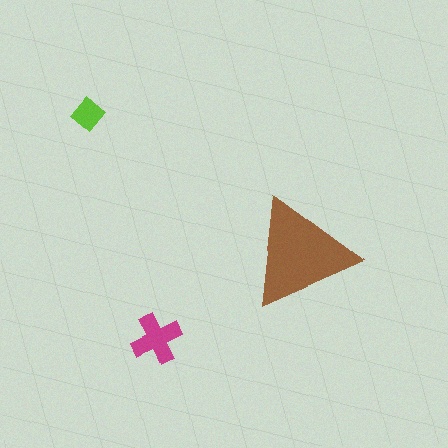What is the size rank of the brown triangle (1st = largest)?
1st.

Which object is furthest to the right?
The brown triangle is rightmost.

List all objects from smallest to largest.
The lime diamond, the magenta cross, the brown triangle.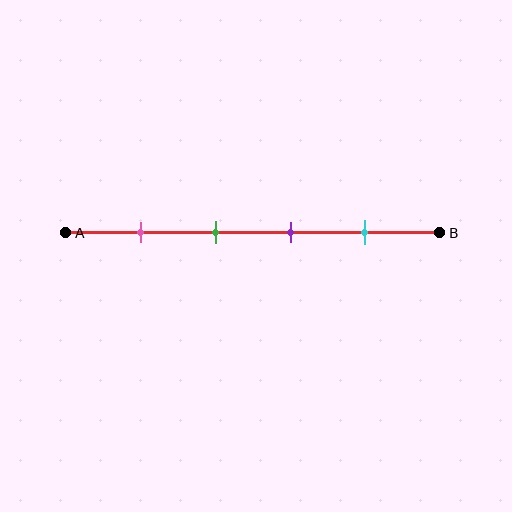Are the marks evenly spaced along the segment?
Yes, the marks are approximately evenly spaced.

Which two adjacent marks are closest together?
The green and purple marks are the closest adjacent pair.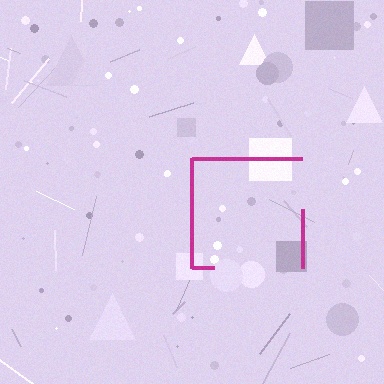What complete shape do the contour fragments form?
The contour fragments form a square.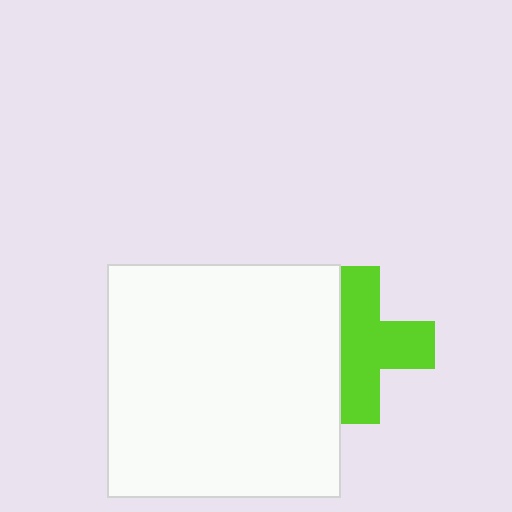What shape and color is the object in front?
The object in front is a white square.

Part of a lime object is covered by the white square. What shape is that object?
It is a cross.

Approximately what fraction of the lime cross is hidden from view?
Roughly 32% of the lime cross is hidden behind the white square.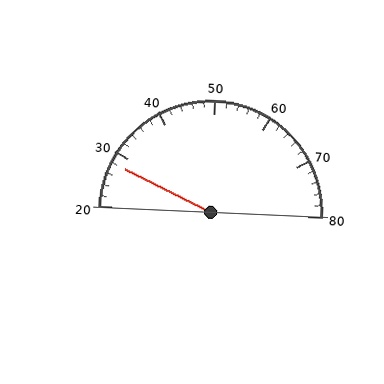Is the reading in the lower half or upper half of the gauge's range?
The reading is in the lower half of the range (20 to 80).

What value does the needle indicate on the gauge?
The needle indicates approximately 28.